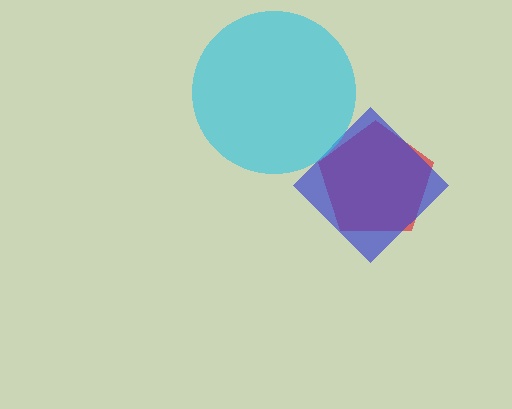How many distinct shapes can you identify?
There are 3 distinct shapes: a red pentagon, a blue diamond, a cyan circle.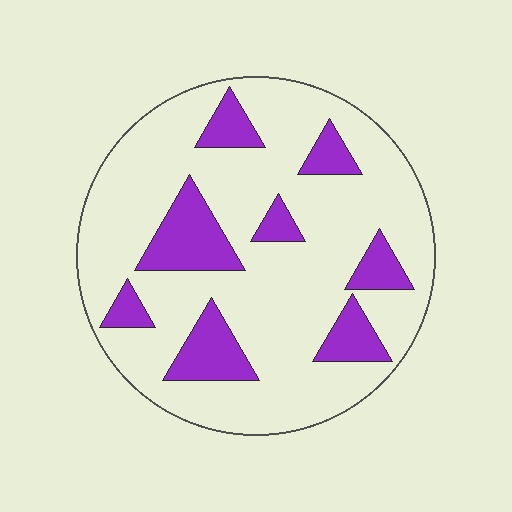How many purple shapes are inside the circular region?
8.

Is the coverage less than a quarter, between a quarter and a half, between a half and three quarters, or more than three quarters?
Less than a quarter.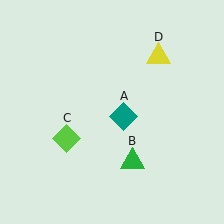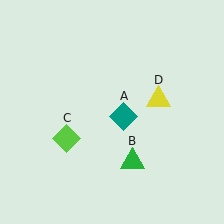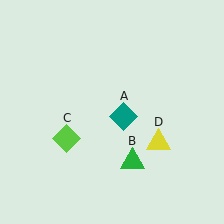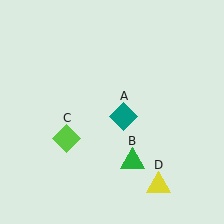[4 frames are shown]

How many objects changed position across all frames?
1 object changed position: yellow triangle (object D).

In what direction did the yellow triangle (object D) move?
The yellow triangle (object D) moved down.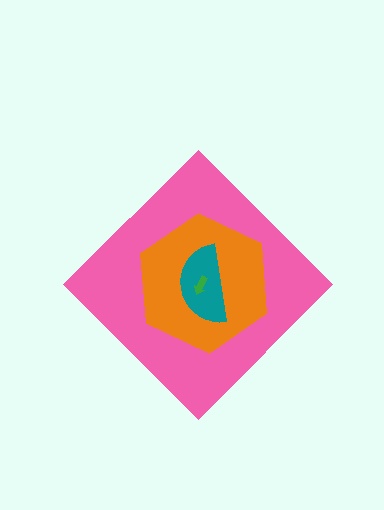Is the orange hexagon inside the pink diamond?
Yes.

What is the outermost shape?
The pink diamond.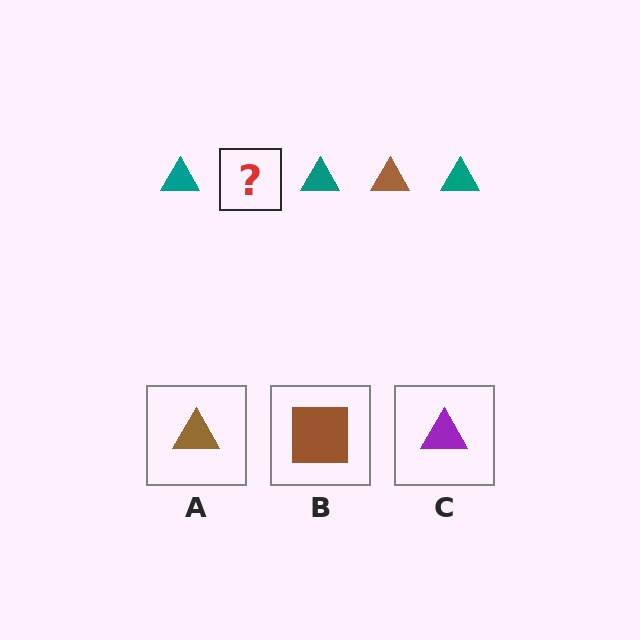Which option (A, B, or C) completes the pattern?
A.